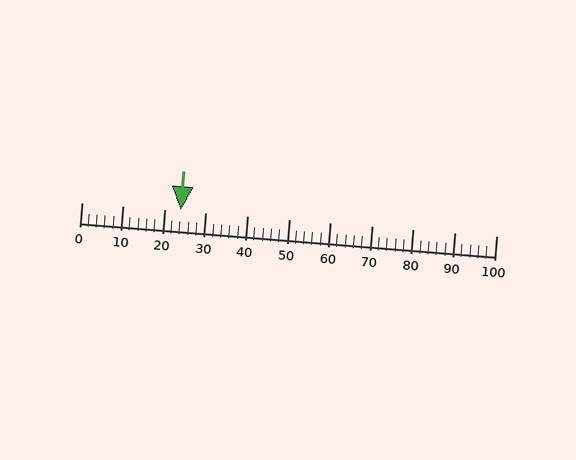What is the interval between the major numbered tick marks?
The major tick marks are spaced 10 units apart.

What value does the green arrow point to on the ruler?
The green arrow points to approximately 24.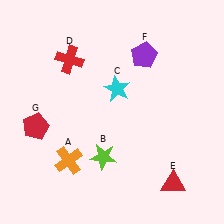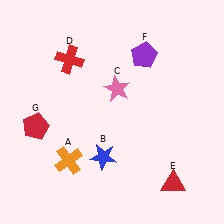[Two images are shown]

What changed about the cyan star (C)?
In Image 1, C is cyan. In Image 2, it changed to pink.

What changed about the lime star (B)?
In Image 1, B is lime. In Image 2, it changed to blue.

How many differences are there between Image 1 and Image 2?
There are 2 differences between the two images.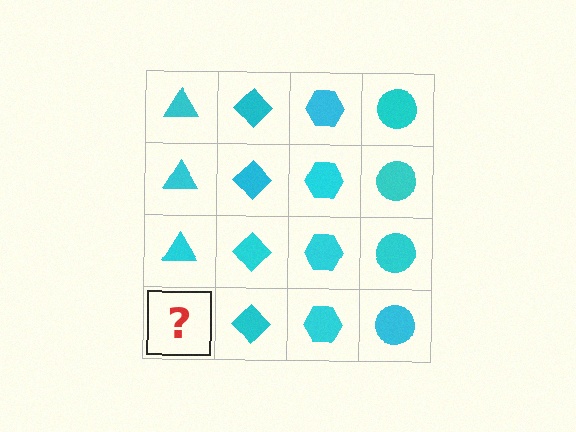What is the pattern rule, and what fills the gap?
The rule is that each column has a consistent shape. The gap should be filled with a cyan triangle.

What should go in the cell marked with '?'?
The missing cell should contain a cyan triangle.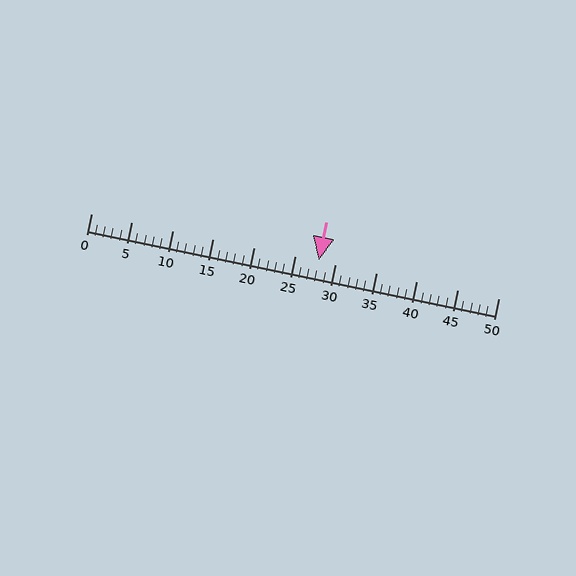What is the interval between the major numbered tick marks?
The major tick marks are spaced 5 units apart.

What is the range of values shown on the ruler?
The ruler shows values from 0 to 50.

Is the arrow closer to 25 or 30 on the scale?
The arrow is closer to 30.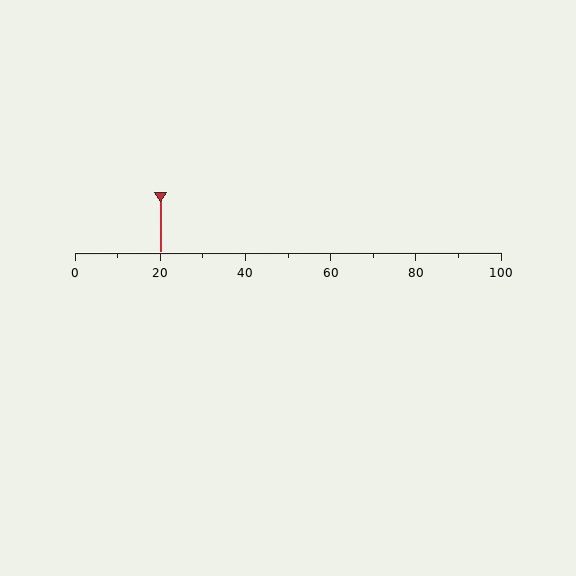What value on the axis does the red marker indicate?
The marker indicates approximately 20.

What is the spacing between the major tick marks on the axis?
The major ticks are spaced 20 apart.